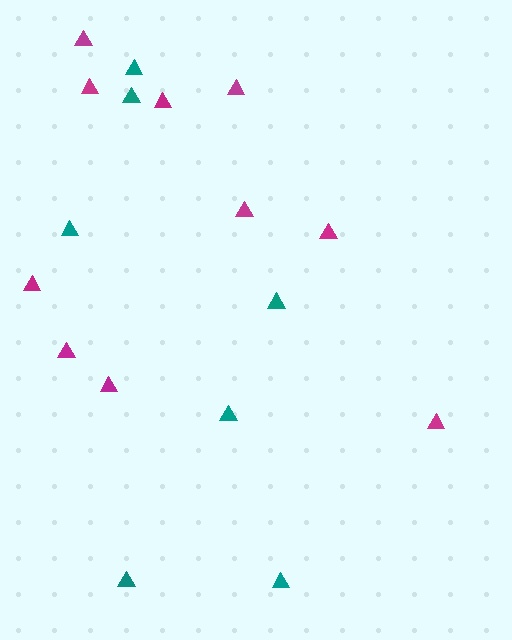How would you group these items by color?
There are 2 groups: one group of teal triangles (7) and one group of magenta triangles (10).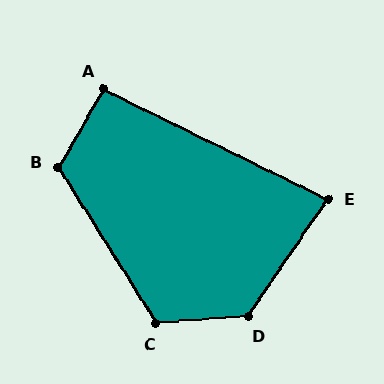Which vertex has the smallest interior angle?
E, at approximately 82 degrees.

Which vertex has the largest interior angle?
D, at approximately 129 degrees.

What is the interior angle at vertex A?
Approximately 94 degrees (approximately right).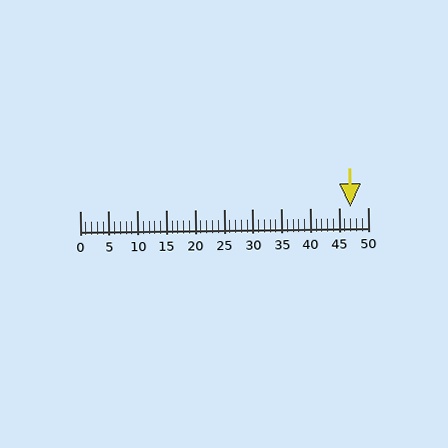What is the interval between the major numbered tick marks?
The major tick marks are spaced 5 units apart.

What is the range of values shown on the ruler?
The ruler shows values from 0 to 50.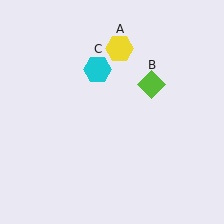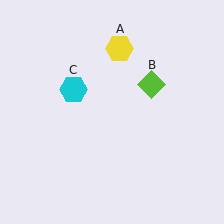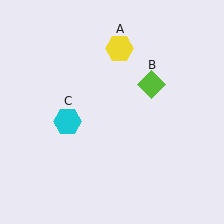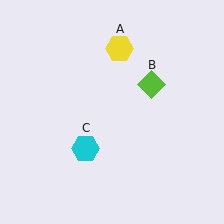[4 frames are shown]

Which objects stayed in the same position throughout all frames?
Yellow hexagon (object A) and lime diamond (object B) remained stationary.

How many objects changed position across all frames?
1 object changed position: cyan hexagon (object C).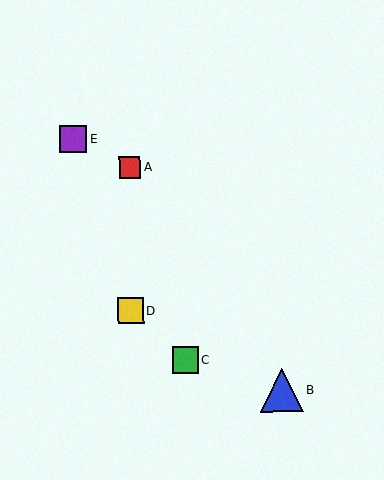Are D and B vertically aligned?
No, D is at x≈131 and B is at x≈282.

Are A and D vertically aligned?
Yes, both are at x≈130.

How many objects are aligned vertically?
2 objects (A, D) are aligned vertically.